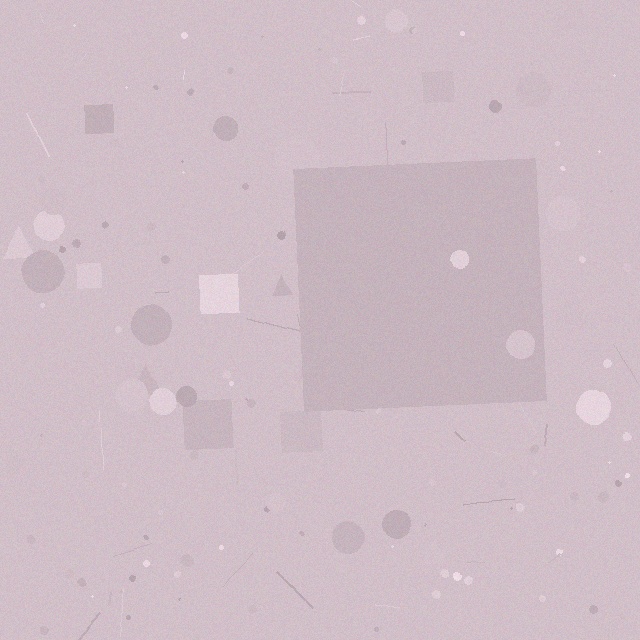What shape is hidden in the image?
A square is hidden in the image.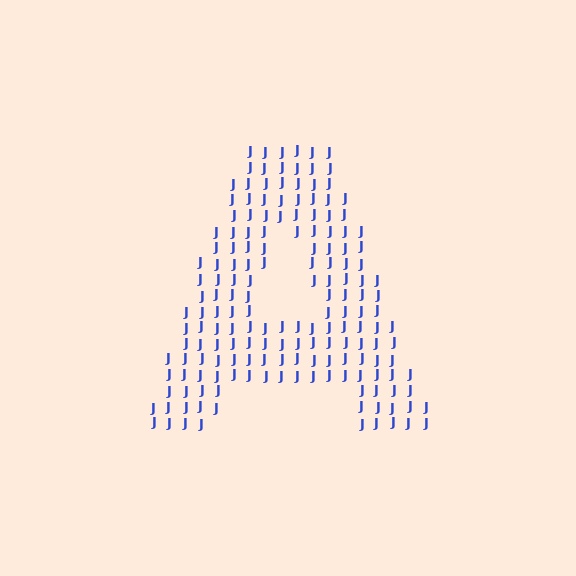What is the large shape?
The large shape is the letter A.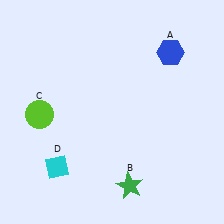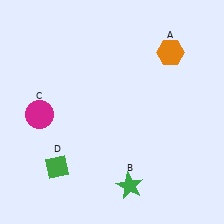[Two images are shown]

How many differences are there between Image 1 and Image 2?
There are 3 differences between the two images.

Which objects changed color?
A changed from blue to orange. C changed from lime to magenta. D changed from cyan to green.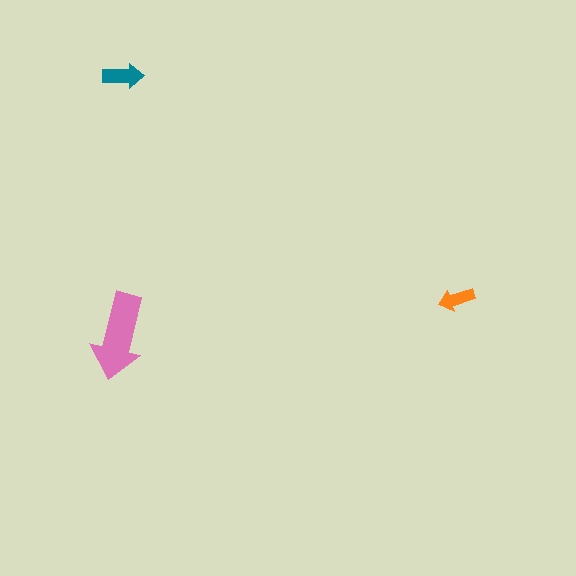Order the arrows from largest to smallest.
the pink one, the teal one, the orange one.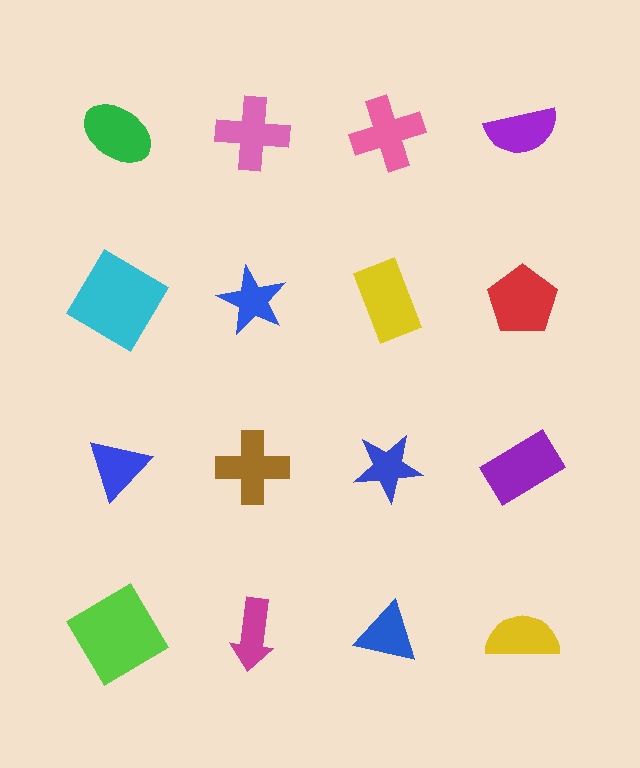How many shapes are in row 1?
4 shapes.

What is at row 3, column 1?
A blue triangle.